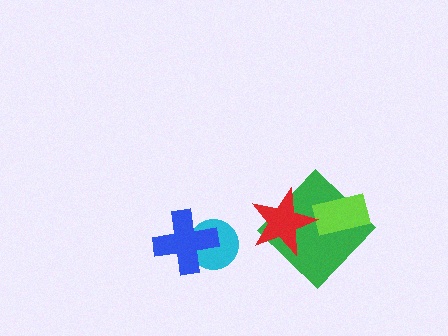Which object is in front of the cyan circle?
The blue cross is in front of the cyan circle.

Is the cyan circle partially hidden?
Yes, it is partially covered by another shape.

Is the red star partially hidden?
No, no other shape covers it.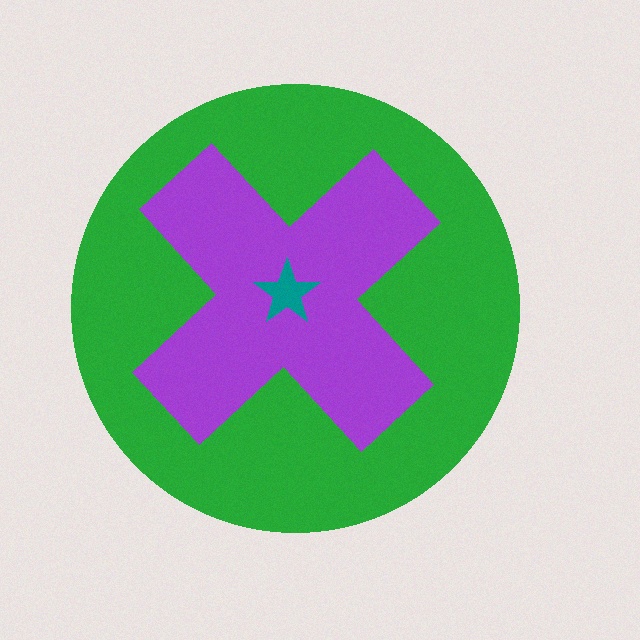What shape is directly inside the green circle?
The purple cross.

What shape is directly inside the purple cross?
The teal star.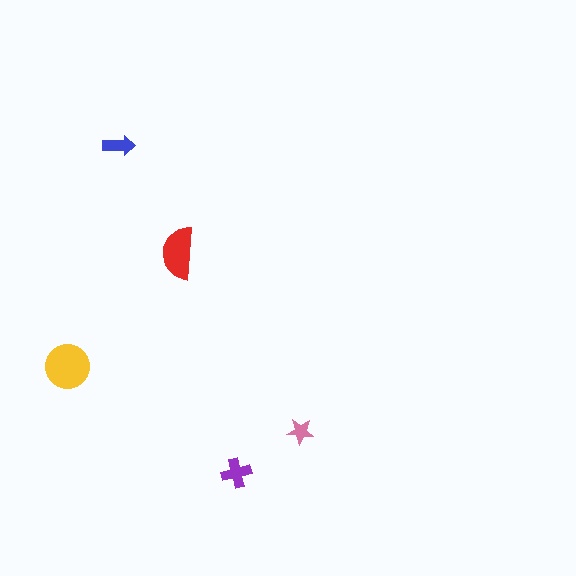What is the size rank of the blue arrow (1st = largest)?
4th.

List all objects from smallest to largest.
The pink star, the blue arrow, the purple cross, the red semicircle, the yellow circle.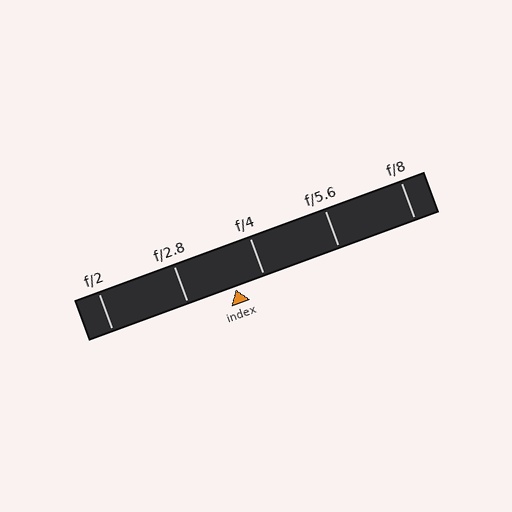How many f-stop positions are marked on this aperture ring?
There are 5 f-stop positions marked.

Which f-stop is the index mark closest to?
The index mark is closest to f/4.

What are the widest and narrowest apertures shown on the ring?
The widest aperture shown is f/2 and the narrowest is f/8.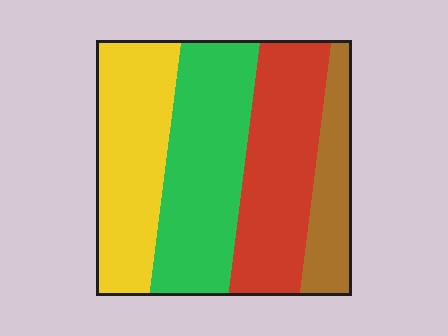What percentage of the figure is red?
Red covers 28% of the figure.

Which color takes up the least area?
Brown, at roughly 15%.